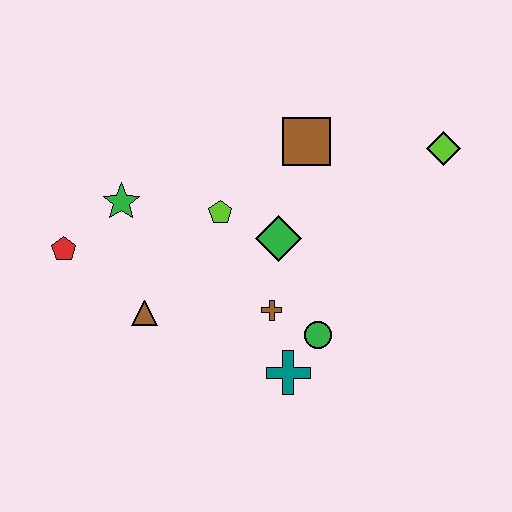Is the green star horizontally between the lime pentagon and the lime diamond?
No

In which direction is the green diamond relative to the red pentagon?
The green diamond is to the right of the red pentagon.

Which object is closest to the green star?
The red pentagon is closest to the green star.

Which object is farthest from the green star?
The lime diamond is farthest from the green star.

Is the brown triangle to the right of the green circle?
No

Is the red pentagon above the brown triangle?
Yes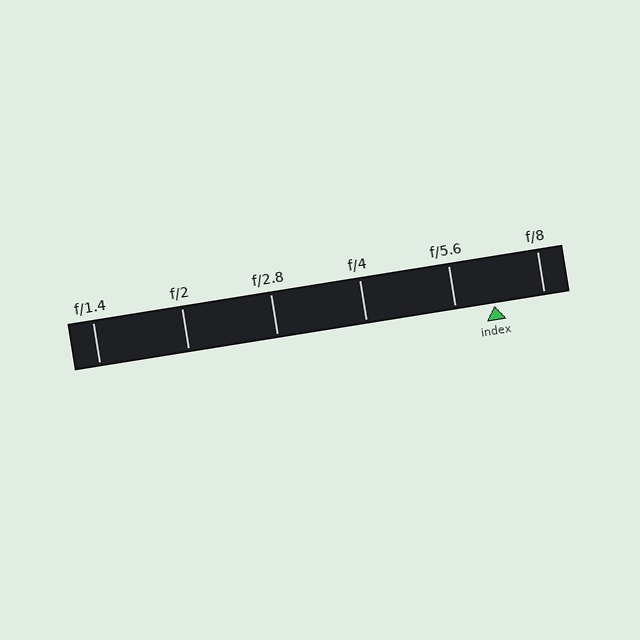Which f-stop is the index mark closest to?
The index mark is closest to f/5.6.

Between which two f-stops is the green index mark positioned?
The index mark is between f/5.6 and f/8.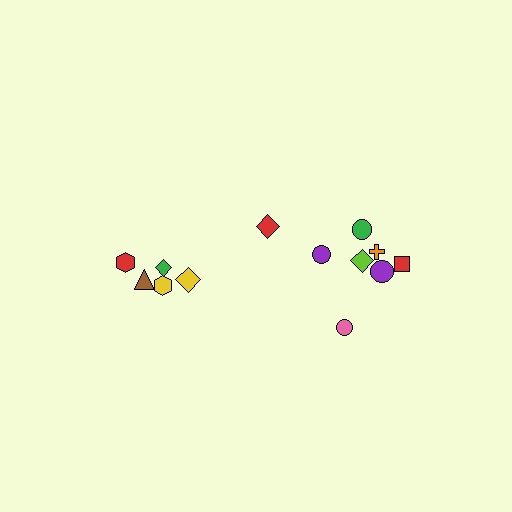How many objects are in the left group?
There are 5 objects.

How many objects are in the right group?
There are 8 objects.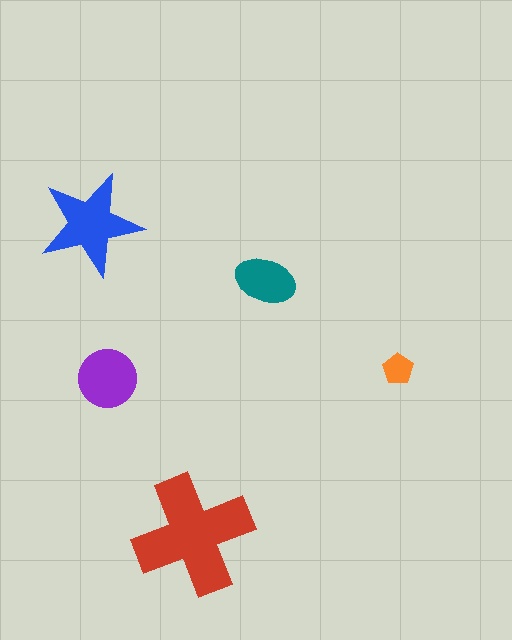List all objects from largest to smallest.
The red cross, the blue star, the purple circle, the teal ellipse, the orange pentagon.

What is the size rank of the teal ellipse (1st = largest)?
4th.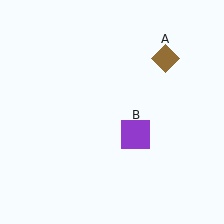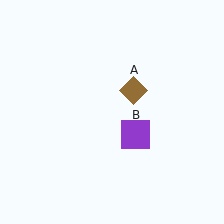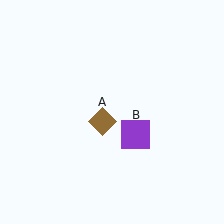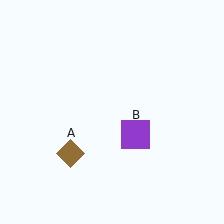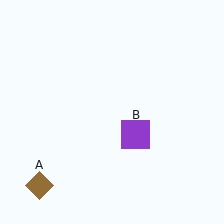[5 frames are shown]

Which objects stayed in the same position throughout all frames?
Purple square (object B) remained stationary.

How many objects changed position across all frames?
1 object changed position: brown diamond (object A).